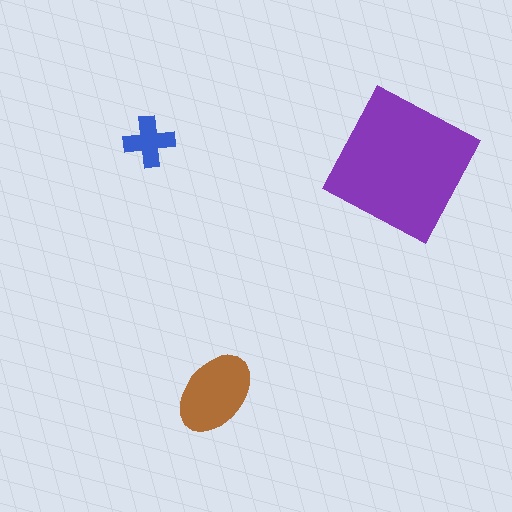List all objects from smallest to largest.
The blue cross, the brown ellipse, the purple square.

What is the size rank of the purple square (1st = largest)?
1st.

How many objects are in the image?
There are 3 objects in the image.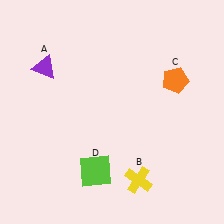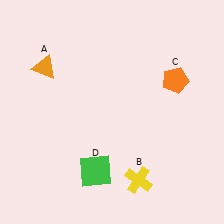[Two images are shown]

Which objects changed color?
A changed from purple to orange. D changed from lime to green.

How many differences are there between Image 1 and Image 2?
There are 2 differences between the two images.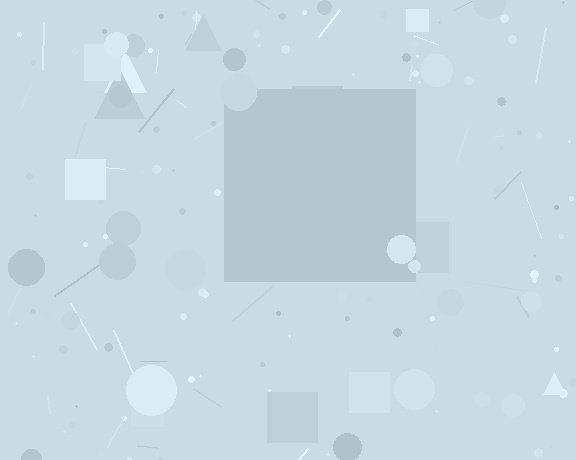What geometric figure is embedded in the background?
A square is embedded in the background.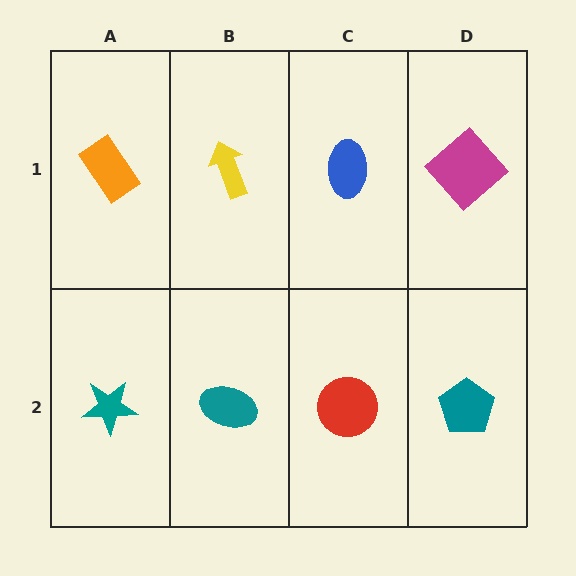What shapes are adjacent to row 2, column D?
A magenta diamond (row 1, column D), a red circle (row 2, column C).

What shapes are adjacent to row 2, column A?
An orange rectangle (row 1, column A), a teal ellipse (row 2, column B).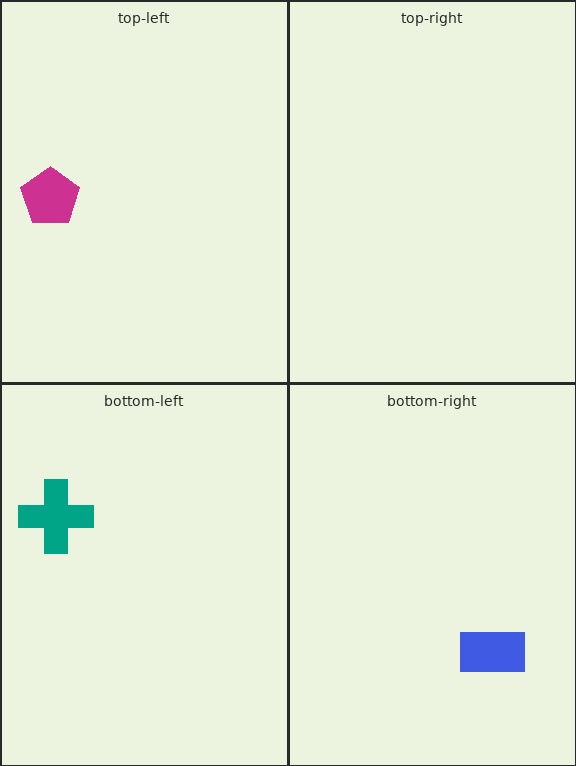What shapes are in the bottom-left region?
The teal cross.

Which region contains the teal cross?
The bottom-left region.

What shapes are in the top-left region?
The magenta pentagon.